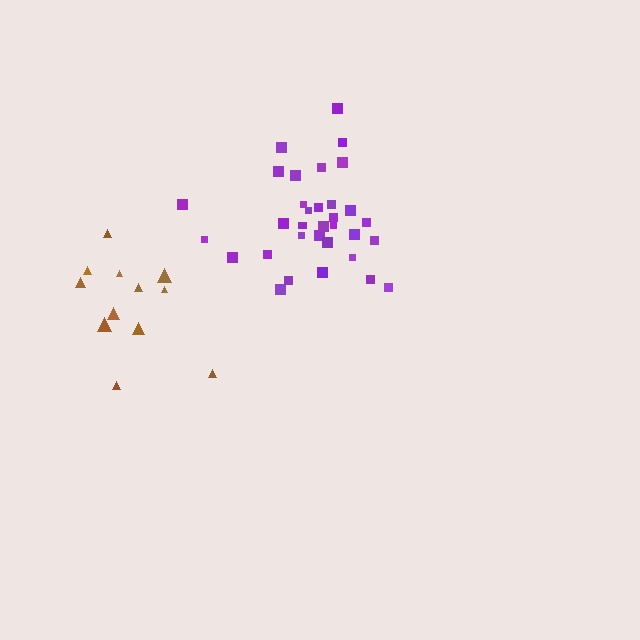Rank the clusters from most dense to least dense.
purple, brown.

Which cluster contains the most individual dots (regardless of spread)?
Purple (35).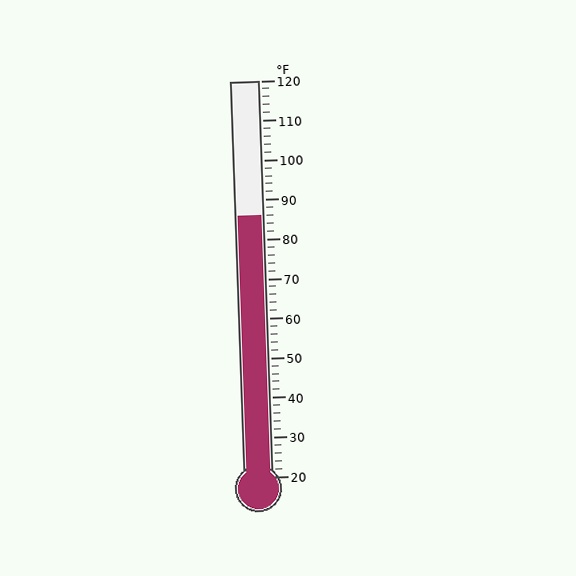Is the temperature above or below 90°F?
The temperature is below 90°F.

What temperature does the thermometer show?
The thermometer shows approximately 86°F.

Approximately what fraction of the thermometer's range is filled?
The thermometer is filled to approximately 65% of its range.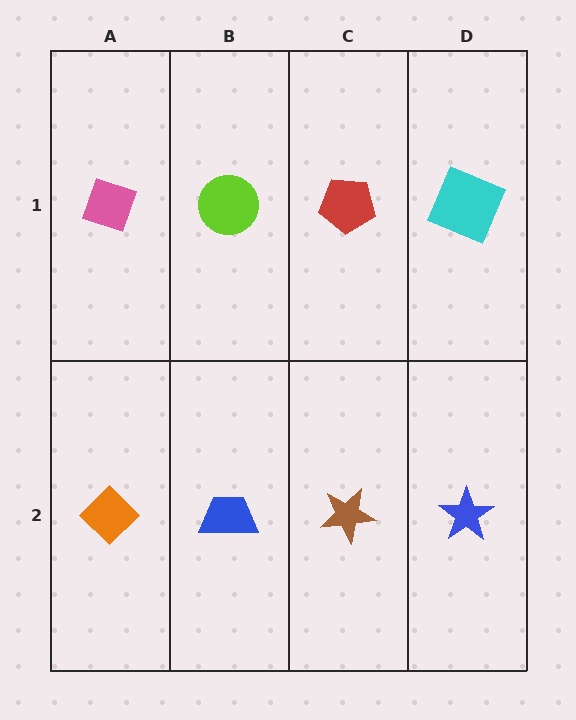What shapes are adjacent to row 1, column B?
A blue trapezoid (row 2, column B), a pink diamond (row 1, column A), a red pentagon (row 1, column C).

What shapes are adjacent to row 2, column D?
A cyan square (row 1, column D), a brown star (row 2, column C).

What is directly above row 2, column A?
A pink diamond.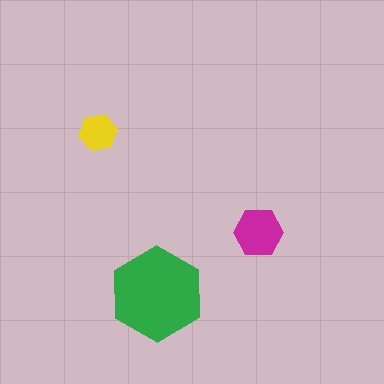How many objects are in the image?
There are 3 objects in the image.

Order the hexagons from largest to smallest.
the green one, the magenta one, the yellow one.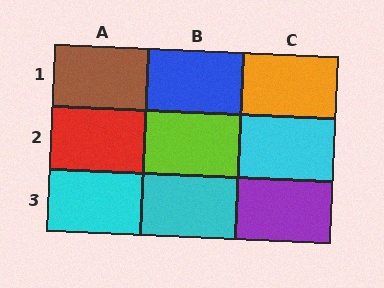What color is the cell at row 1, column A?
Brown.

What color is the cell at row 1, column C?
Orange.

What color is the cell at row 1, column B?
Blue.